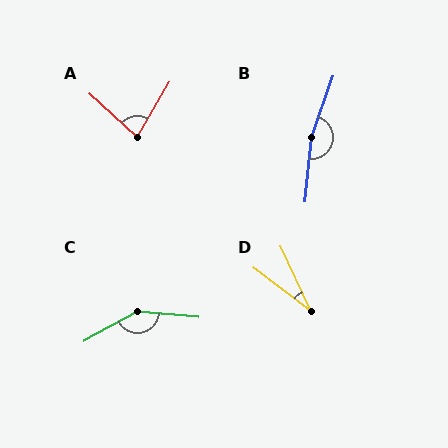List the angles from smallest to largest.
D (28°), A (78°), C (147°), B (167°).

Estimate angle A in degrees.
Approximately 78 degrees.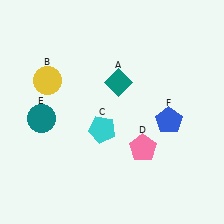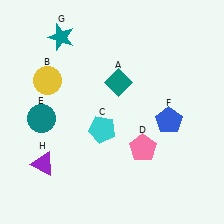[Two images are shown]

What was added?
A teal star (G), a purple triangle (H) were added in Image 2.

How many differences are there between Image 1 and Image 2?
There are 2 differences between the two images.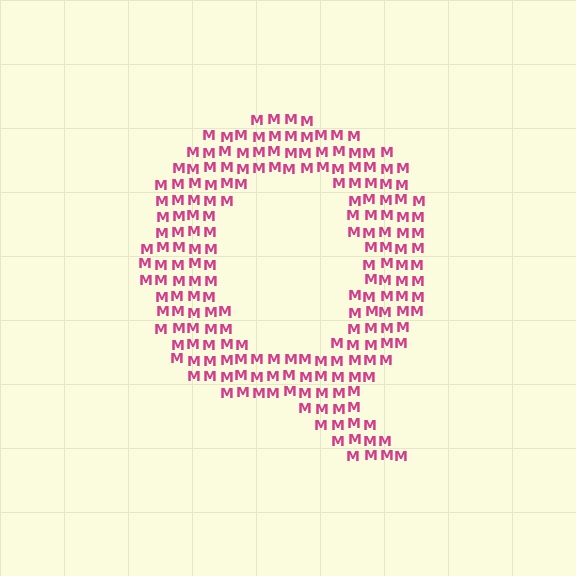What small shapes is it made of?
It is made of small letter M's.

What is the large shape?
The large shape is the letter Q.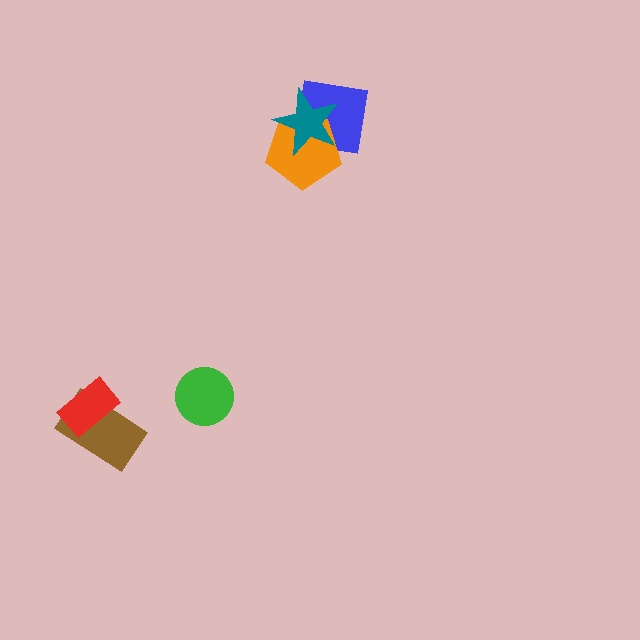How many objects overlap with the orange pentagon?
2 objects overlap with the orange pentagon.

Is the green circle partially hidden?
No, no other shape covers it.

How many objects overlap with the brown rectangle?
1 object overlaps with the brown rectangle.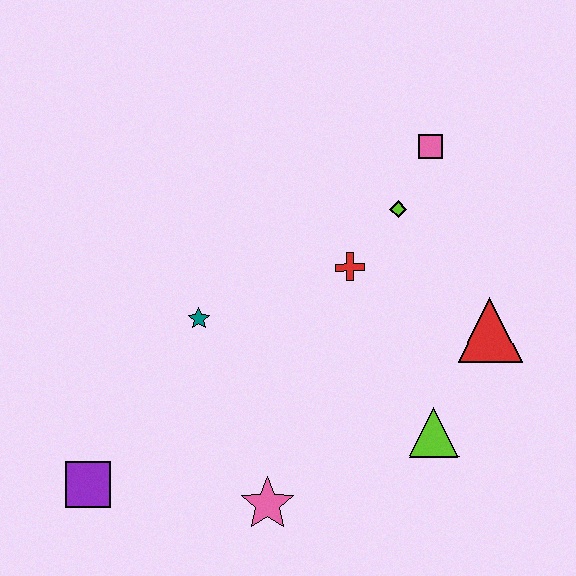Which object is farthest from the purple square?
The pink square is farthest from the purple square.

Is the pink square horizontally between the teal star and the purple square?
No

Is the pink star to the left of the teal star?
No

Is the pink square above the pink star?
Yes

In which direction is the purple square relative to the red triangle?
The purple square is to the left of the red triangle.